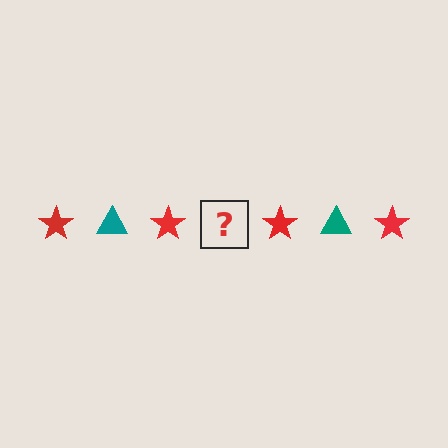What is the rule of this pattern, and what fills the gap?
The rule is that the pattern alternates between red star and teal triangle. The gap should be filled with a teal triangle.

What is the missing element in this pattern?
The missing element is a teal triangle.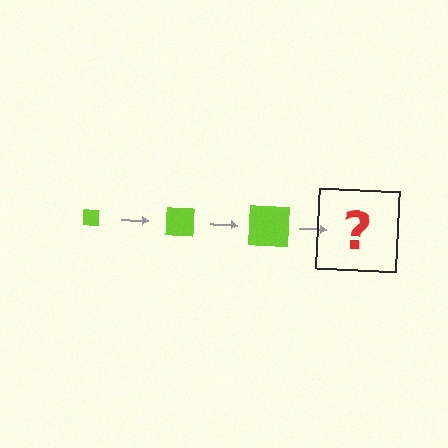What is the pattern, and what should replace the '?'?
The pattern is that the square gets progressively larger each step. The '?' should be a lime square, larger than the previous one.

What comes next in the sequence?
The next element should be a lime square, larger than the previous one.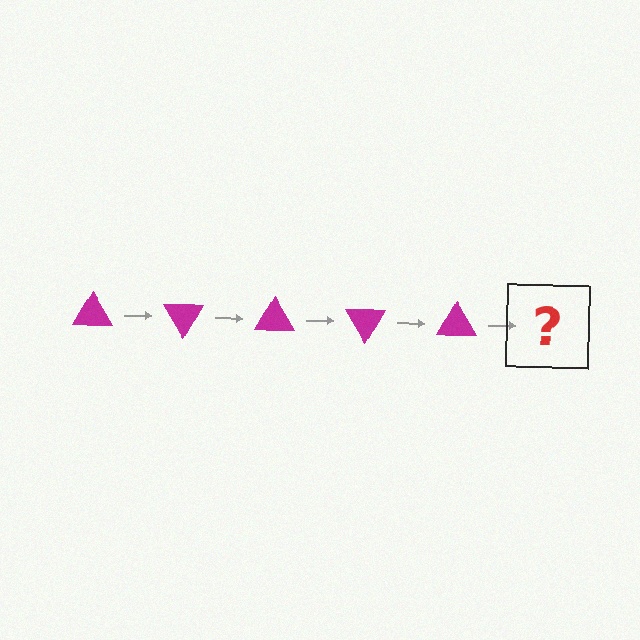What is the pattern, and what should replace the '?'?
The pattern is that the triangle rotates 60 degrees each step. The '?' should be a magenta triangle rotated 300 degrees.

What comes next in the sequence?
The next element should be a magenta triangle rotated 300 degrees.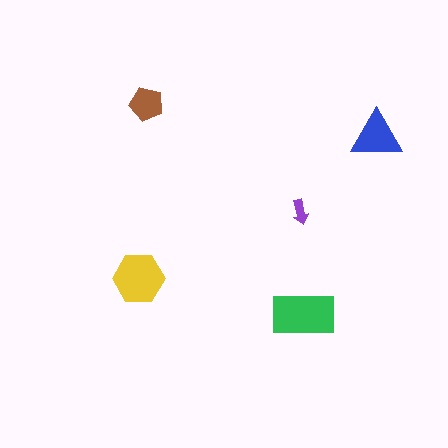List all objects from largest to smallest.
The green rectangle, the yellow hexagon, the blue triangle, the brown pentagon, the purple arrow.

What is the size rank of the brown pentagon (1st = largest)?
4th.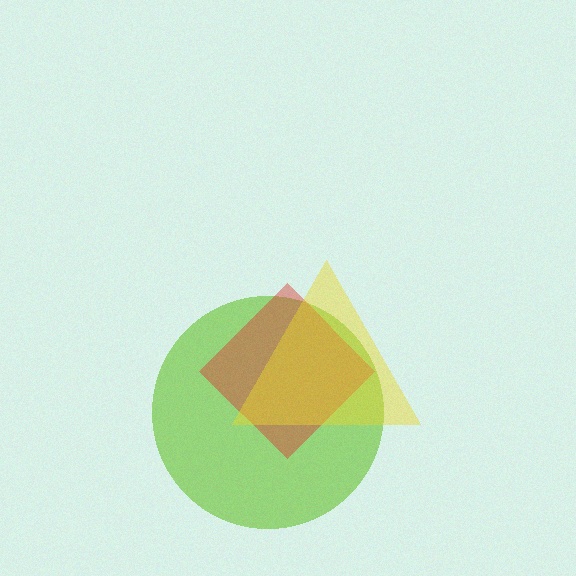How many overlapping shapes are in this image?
There are 3 overlapping shapes in the image.